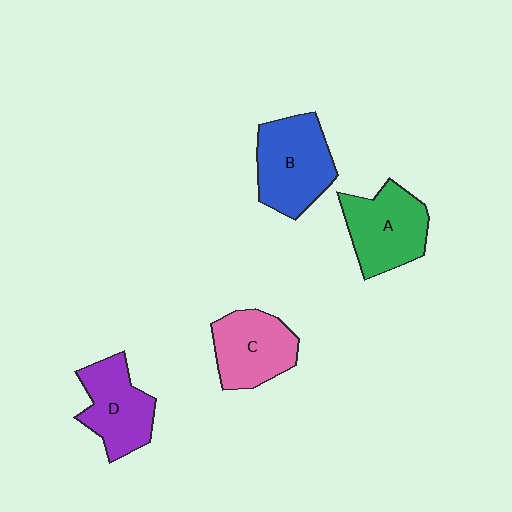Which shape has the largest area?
Shape B (blue).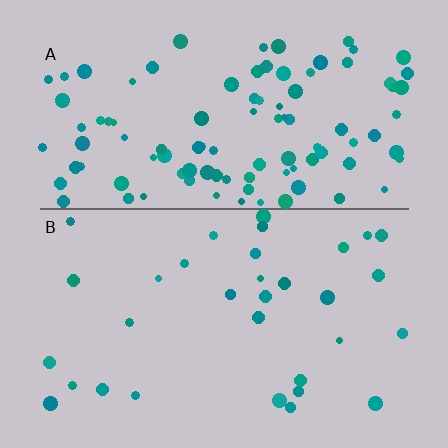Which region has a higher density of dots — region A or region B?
A (the top).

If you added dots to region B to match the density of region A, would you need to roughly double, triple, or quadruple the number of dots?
Approximately triple.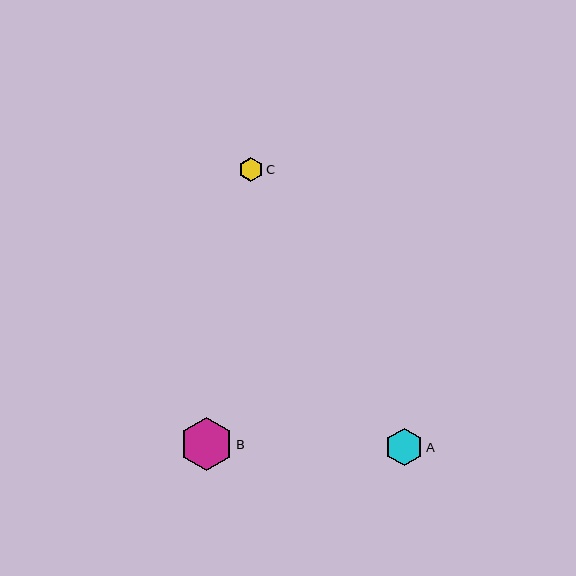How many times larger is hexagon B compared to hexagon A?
Hexagon B is approximately 1.4 times the size of hexagon A.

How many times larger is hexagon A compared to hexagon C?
Hexagon A is approximately 1.6 times the size of hexagon C.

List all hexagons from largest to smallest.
From largest to smallest: B, A, C.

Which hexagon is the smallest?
Hexagon C is the smallest with a size of approximately 24 pixels.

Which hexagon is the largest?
Hexagon B is the largest with a size of approximately 53 pixels.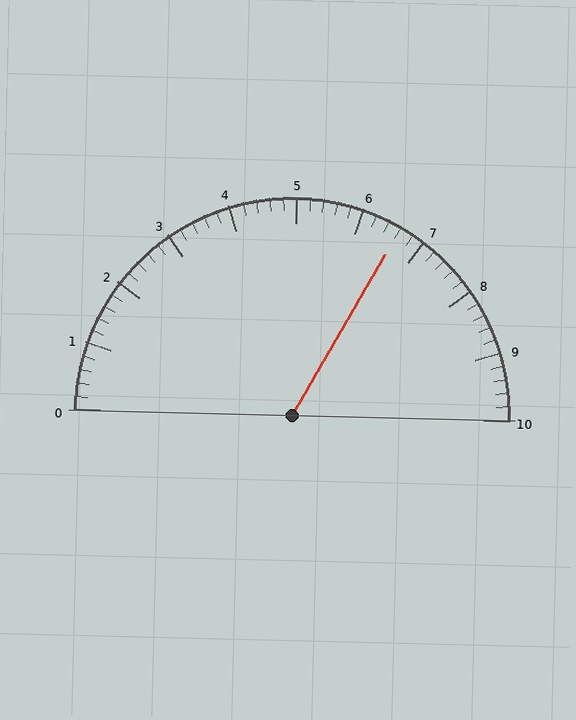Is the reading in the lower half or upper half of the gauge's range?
The reading is in the upper half of the range (0 to 10).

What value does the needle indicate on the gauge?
The needle indicates approximately 6.6.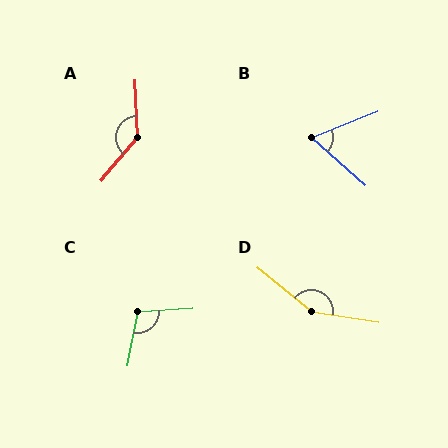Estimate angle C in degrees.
Approximately 105 degrees.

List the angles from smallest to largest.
B (64°), C (105°), A (138°), D (150°).